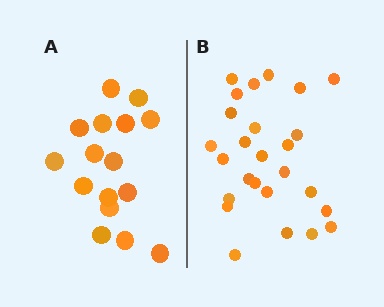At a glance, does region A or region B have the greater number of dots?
Region B (the right region) has more dots.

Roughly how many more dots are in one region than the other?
Region B has roughly 10 or so more dots than region A.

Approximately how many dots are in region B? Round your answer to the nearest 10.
About 30 dots. (The exact count is 26, which rounds to 30.)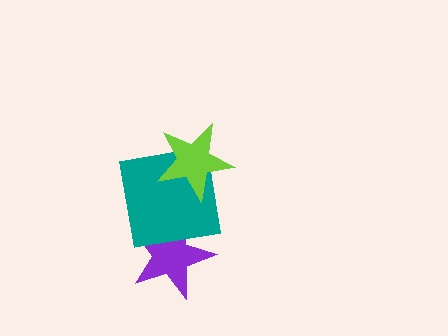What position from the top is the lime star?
The lime star is 1st from the top.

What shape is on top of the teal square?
The lime star is on top of the teal square.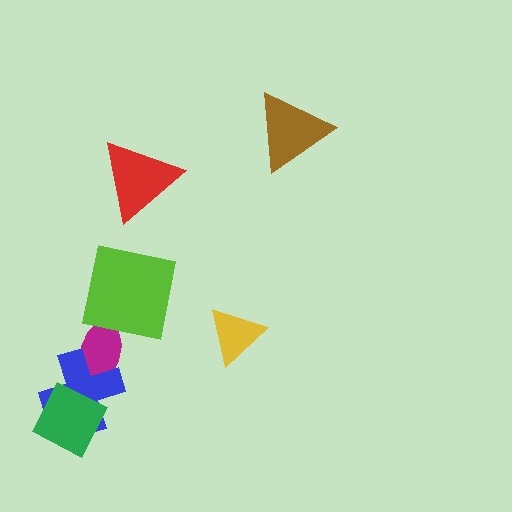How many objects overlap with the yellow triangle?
0 objects overlap with the yellow triangle.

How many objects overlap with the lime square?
0 objects overlap with the lime square.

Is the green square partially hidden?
No, no other shape covers it.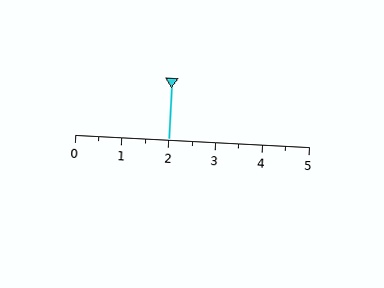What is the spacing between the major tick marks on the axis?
The major ticks are spaced 1 apart.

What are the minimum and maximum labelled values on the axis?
The axis runs from 0 to 5.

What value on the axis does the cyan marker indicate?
The marker indicates approximately 2.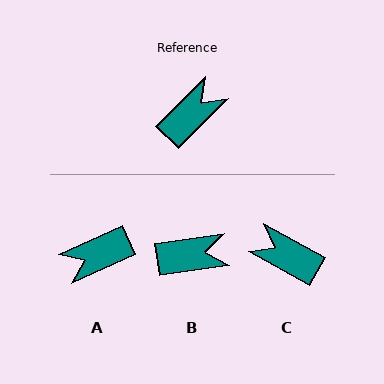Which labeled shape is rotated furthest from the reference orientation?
A, about 159 degrees away.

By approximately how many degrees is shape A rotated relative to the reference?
Approximately 159 degrees counter-clockwise.